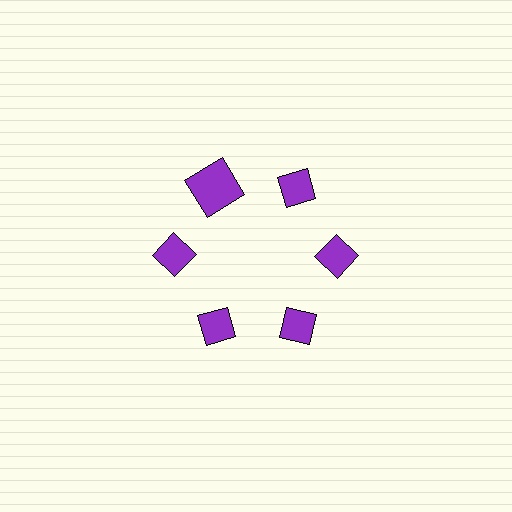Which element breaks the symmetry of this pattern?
The purple square at roughly the 11 o'clock position breaks the symmetry. All other shapes are purple diamonds.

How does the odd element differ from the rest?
It has a different shape: square instead of diamond.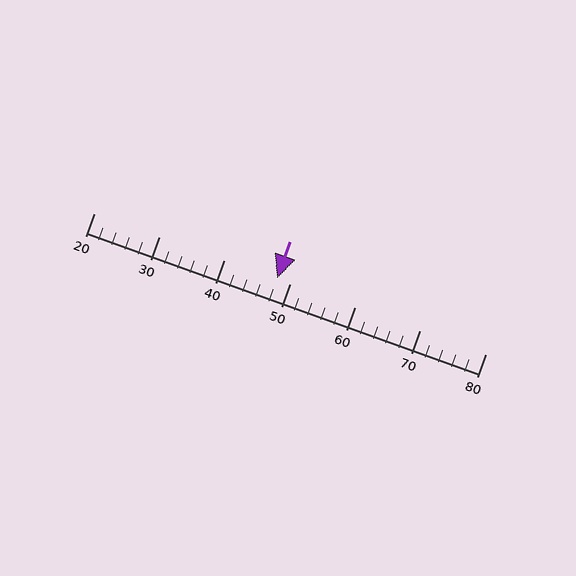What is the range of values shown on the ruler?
The ruler shows values from 20 to 80.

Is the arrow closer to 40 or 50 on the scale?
The arrow is closer to 50.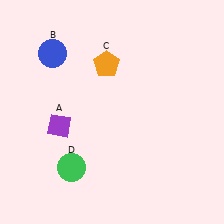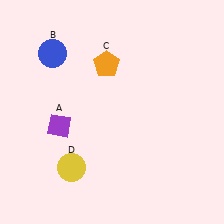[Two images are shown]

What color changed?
The circle (D) changed from green in Image 1 to yellow in Image 2.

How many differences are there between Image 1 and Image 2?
There is 1 difference between the two images.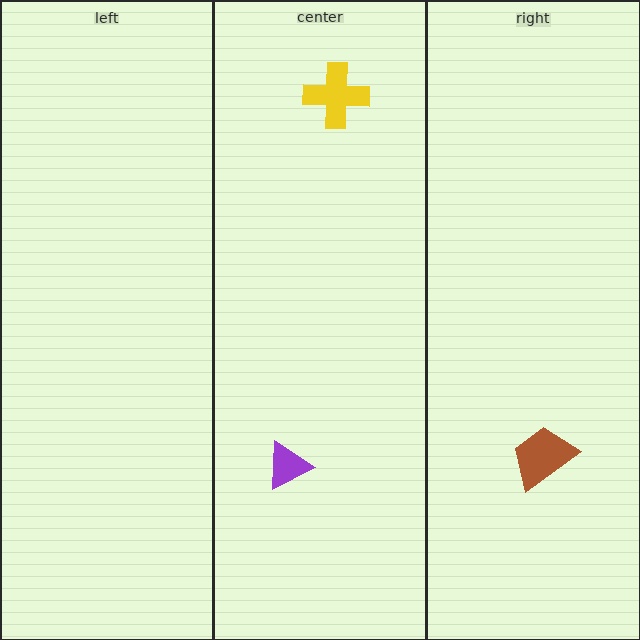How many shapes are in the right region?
1.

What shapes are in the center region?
The purple triangle, the yellow cross.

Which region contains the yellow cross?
The center region.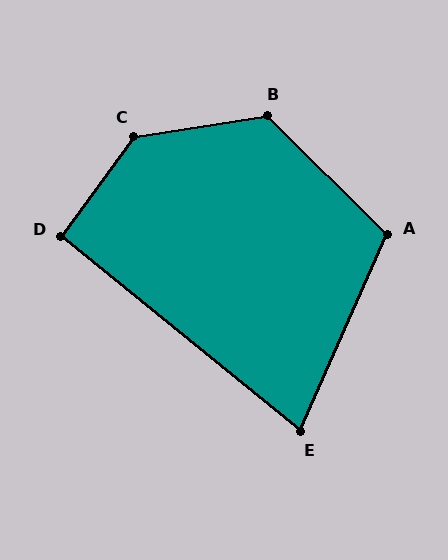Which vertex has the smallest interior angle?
E, at approximately 75 degrees.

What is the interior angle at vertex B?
Approximately 127 degrees (obtuse).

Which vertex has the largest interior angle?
C, at approximately 135 degrees.